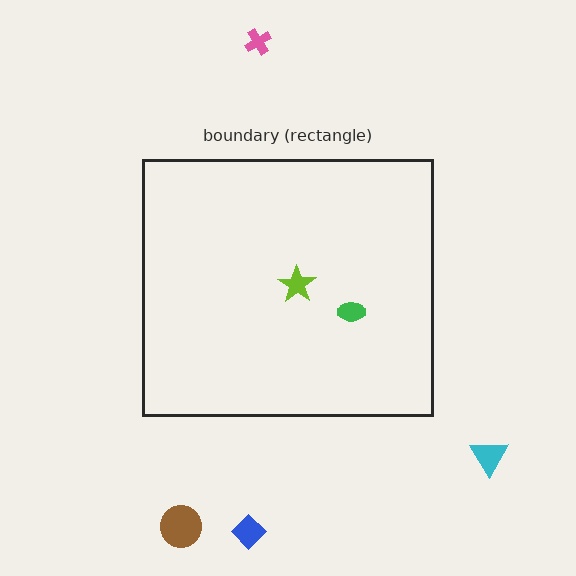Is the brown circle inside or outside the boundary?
Outside.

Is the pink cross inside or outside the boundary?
Outside.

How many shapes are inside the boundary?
2 inside, 4 outside.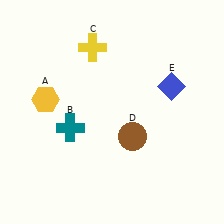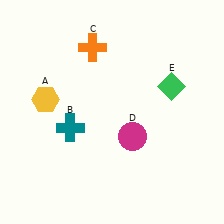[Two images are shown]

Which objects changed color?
C changed from yellow to orange. D changed from brown to magenta. E changed from blue to green.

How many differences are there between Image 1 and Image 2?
There are 3 differences between the two images.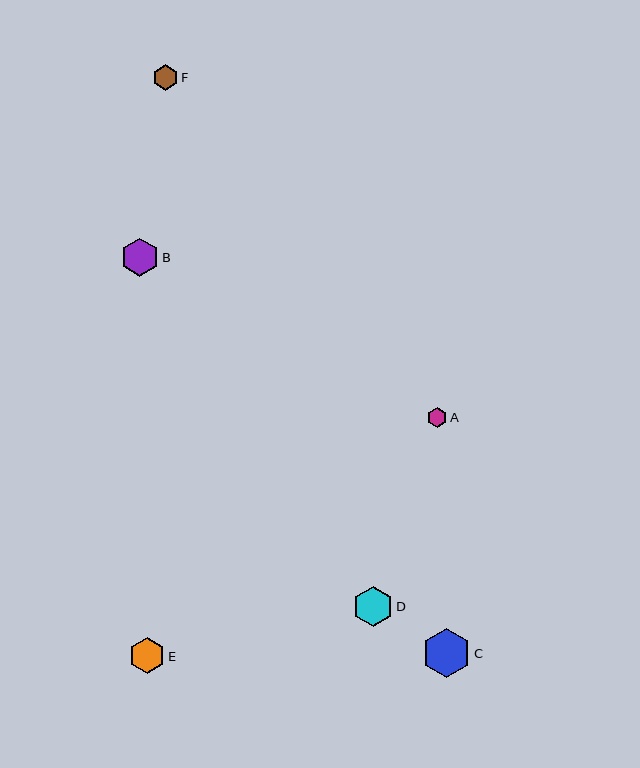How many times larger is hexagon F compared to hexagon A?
Hexagon F is approximately 1.3 times the size of hexagon A.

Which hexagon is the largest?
Hexagon C is the largest with a size of approximately 48 pixels.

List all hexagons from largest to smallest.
From largest to smallest: C, D, B, E, F, A.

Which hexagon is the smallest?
Hexagon A is the smallest with a size of approximately 20 pixels.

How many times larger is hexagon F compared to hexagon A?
Hexagon F is approximately 1.3 times the size of hexagon A.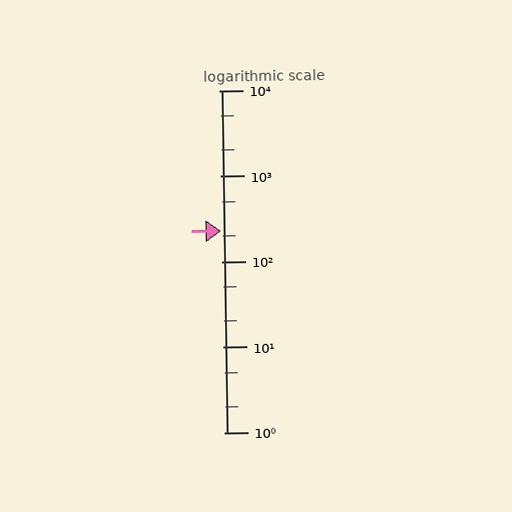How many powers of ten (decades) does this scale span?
The scale spans 4 decades, from 1 to 10000.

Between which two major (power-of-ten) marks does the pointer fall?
The pointer is between 100 and 1000.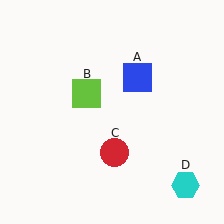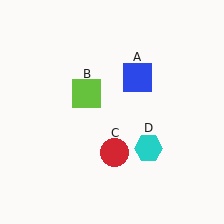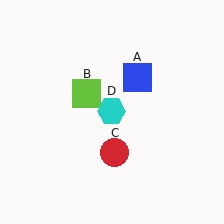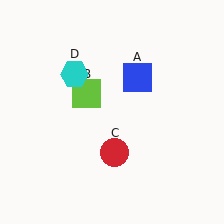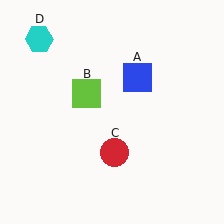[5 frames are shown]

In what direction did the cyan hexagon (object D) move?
The cyan hexagon (object D) moved up and to the left.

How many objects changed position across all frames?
1 object changed position: cyan hexagon (object D).